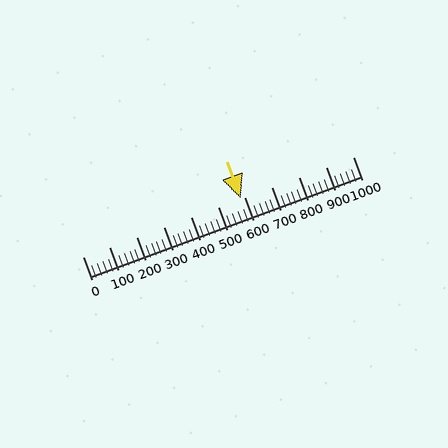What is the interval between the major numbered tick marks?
The major tick marks are spaced 100 units apart.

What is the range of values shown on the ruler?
The ruler shows values from 0 to 1000.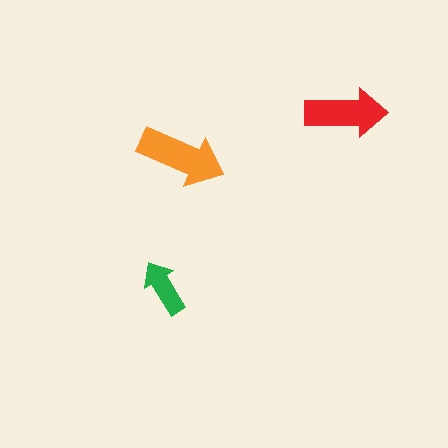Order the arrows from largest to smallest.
the orange one, the red one, the green one.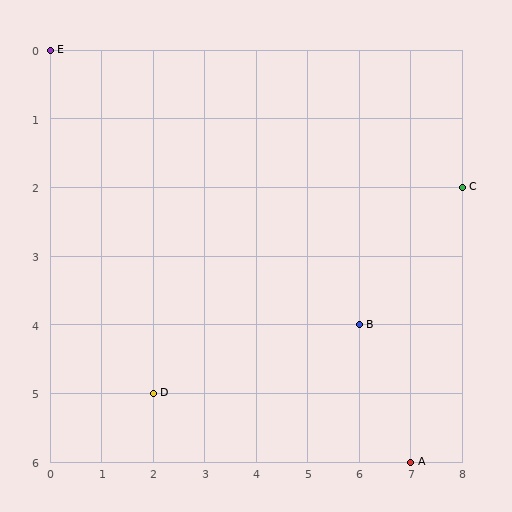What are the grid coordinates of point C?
Point C is at grid coordinates (8, 2).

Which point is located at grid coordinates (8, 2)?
Point C is at (8, 2).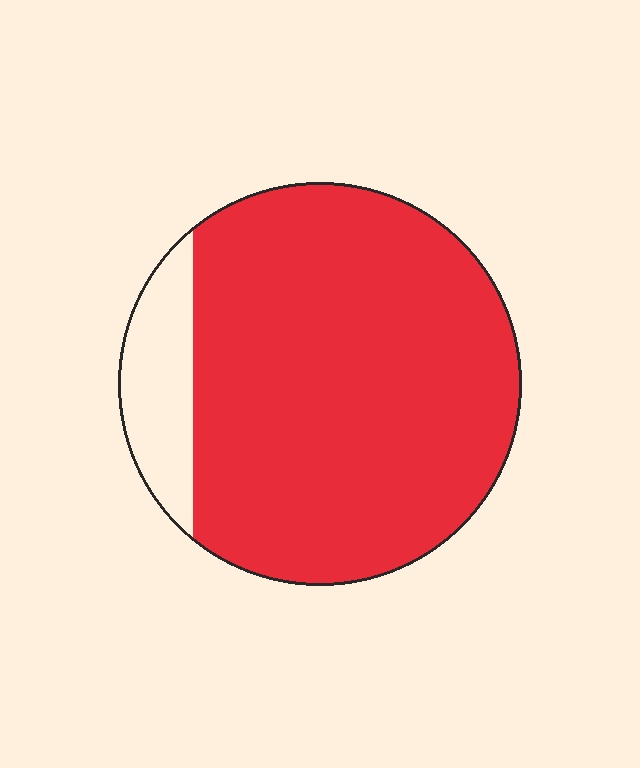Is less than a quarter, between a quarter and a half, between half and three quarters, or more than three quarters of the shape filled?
More than three quarters.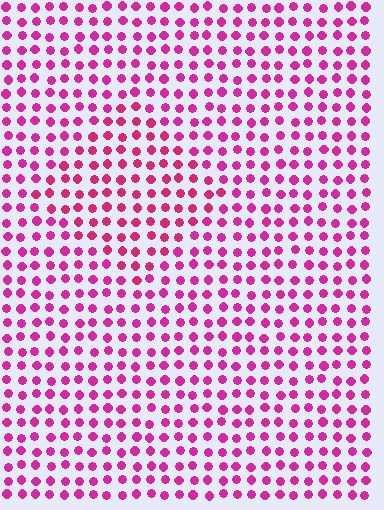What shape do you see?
I see a diamond.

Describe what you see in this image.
The image is filled with small magenta elements in a uniform arrangement. A diamond-shaped region is visible where the elements are tinted to a slightly different hue, forming a subtle color boundary.